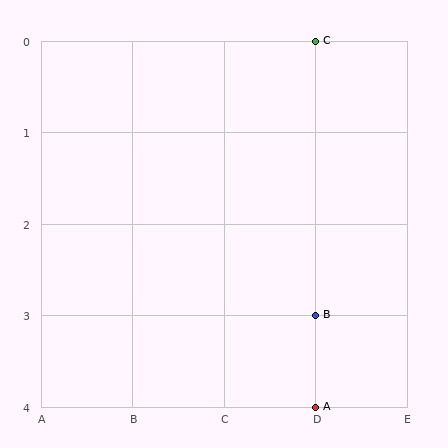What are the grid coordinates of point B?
Point B is at grid coordinates (D, 3).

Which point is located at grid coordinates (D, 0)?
Point C is at (D, 0).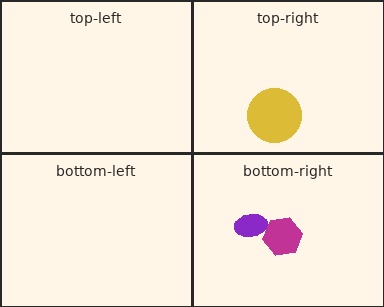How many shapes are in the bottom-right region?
2.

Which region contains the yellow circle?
The top-right region.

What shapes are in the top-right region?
The yellow circle.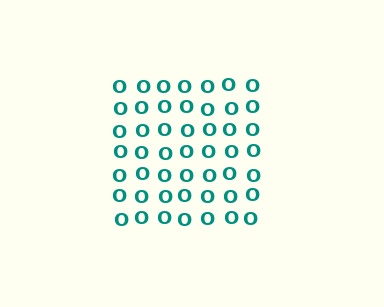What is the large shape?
The large shape is a square.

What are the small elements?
The small elements are letter O's.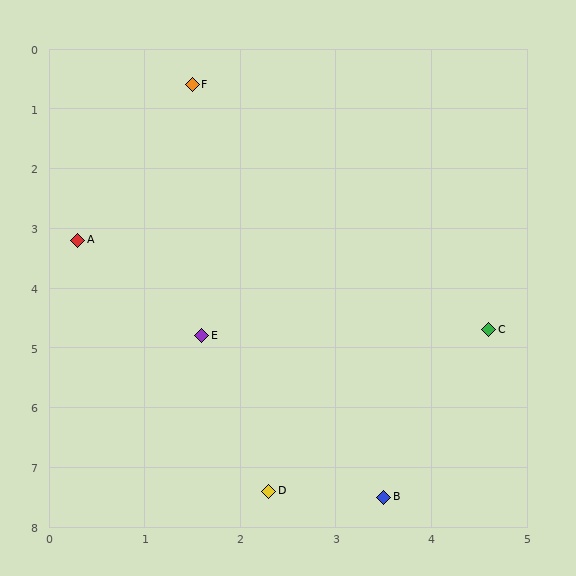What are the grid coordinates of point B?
Point B is at approximately (3.5, 7.5).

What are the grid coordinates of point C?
Point C is at approximately (4.6, 4.7).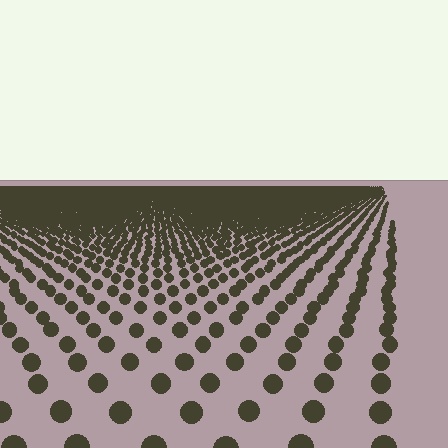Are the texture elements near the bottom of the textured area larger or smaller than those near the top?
Larger. Near the bottom, elements are closer to the viewer and appear at a bigger on-screen size.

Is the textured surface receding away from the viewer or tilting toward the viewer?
The surface is receding away from the viewer. Texture elements get smaller and denser toward the top.